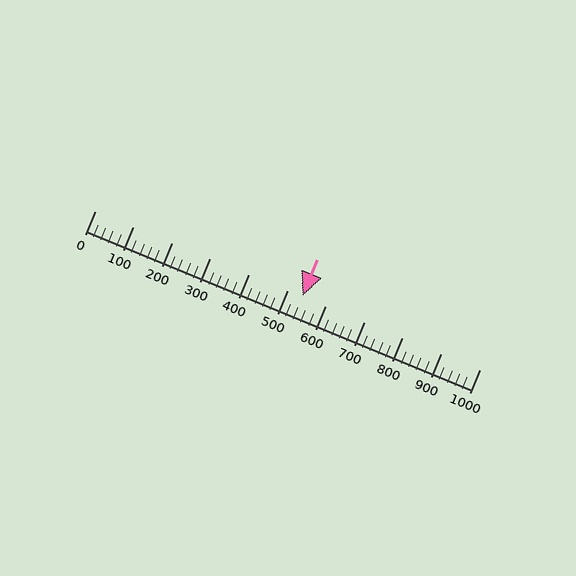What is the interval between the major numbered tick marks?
The major tick marks are spaced 100 units apart.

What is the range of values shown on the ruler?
The ruler shows values from 0 to 1000.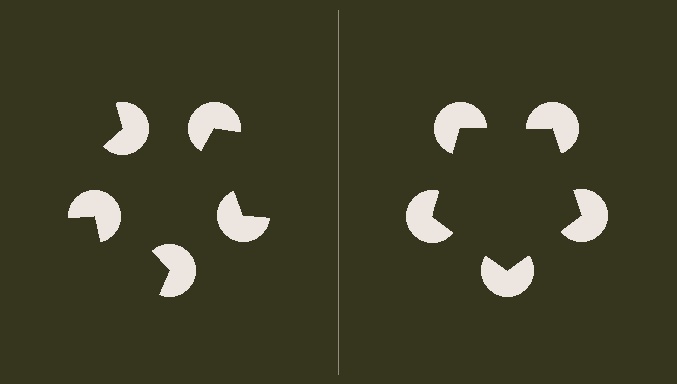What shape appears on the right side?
An illusory pentagon.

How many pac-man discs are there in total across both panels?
10 — 5 on each side.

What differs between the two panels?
The pac-man discs are positioned identically on both sides; only the wedge orientations differ. On the right they align to a pentagon; on the left they are misaligned.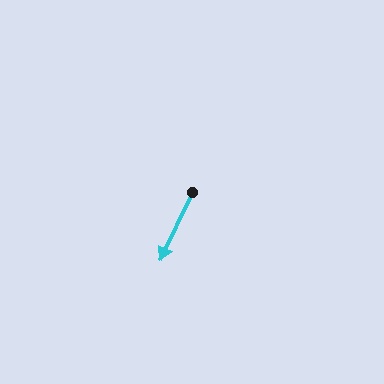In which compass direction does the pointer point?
Southwest.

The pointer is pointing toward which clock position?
Roughly 7 o'clock.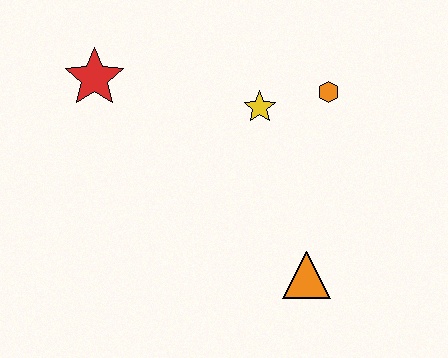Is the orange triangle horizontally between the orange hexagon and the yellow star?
Yes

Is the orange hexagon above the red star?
No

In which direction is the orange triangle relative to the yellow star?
The orange triangle is below the yellow star.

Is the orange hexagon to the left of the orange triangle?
No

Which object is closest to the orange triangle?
The yellow star is closest to the orange triangle.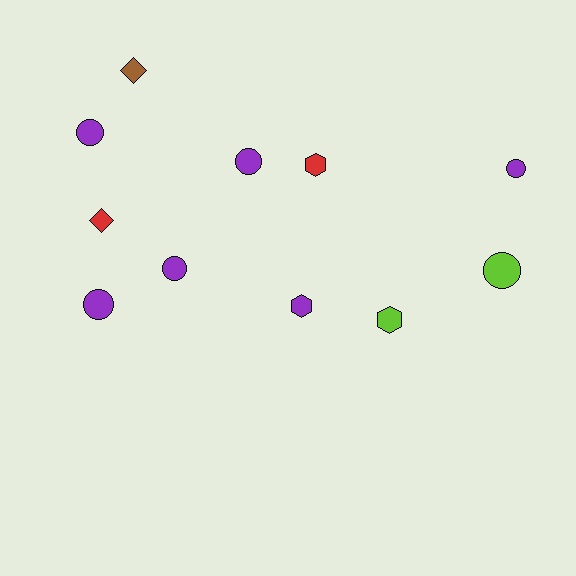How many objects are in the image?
There are 11 objects.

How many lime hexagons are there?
There is 1 lime hexagon.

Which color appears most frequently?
Purple, with 6 objects.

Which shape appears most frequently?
Circle, with 6 objects.